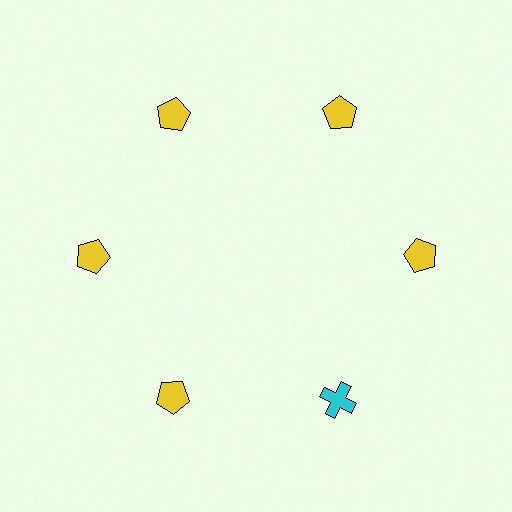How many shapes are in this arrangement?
There are 6 shapes arranged in a ring pattern.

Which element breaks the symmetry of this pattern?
The cyan cross at roughly the 5 o'clock position breaks the symmetry. All other shapes are yellow pentagons.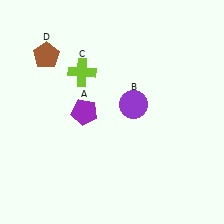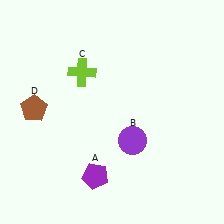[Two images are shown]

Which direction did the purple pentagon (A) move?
The purple pentagon (A) moved down.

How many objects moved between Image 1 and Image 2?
3 objects moved between the two images.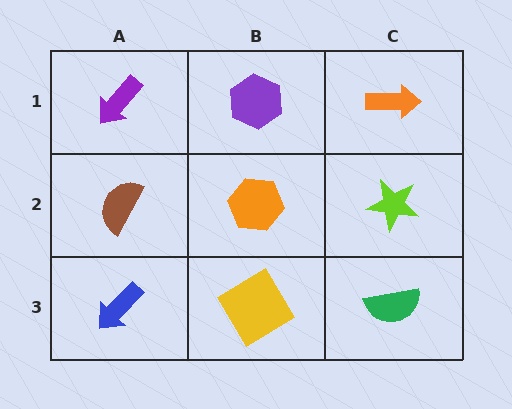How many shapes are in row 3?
3 shapes.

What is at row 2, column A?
A brown semicircle.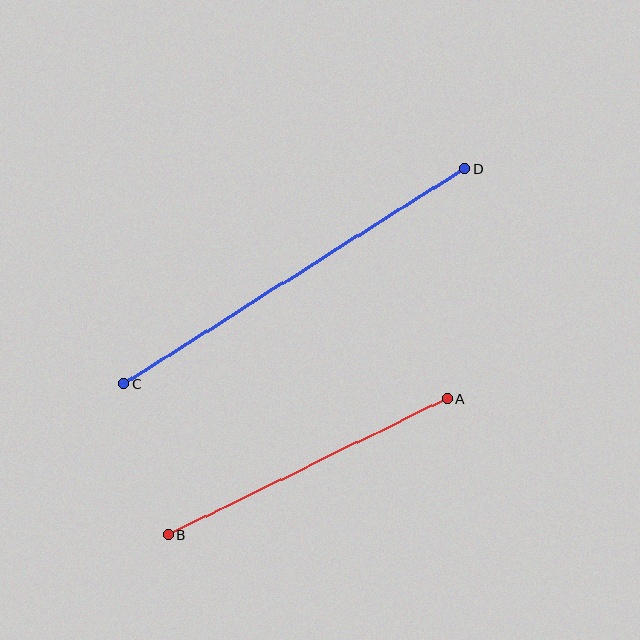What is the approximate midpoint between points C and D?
The midpoint is at approximately (294, 276) pixels.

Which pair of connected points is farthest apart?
Points C and D are farthest apart.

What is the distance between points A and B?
The distance is approximately 310 pixels.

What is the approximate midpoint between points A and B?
The midpoint is at approximately (308, 467) pixels.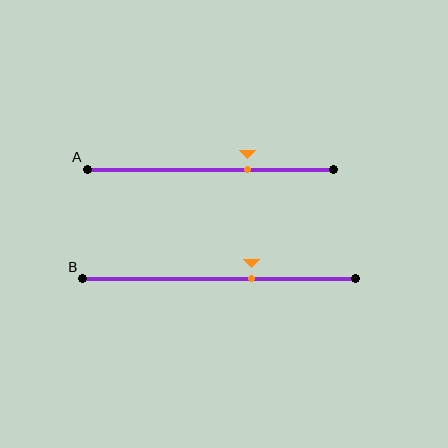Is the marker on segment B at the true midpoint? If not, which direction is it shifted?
No, the marker on segment B is shifted to the right by about 12% of the segment length.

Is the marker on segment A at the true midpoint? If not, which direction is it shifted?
No, the marker on segment A is shifted to the right by about 15% of the segment length.